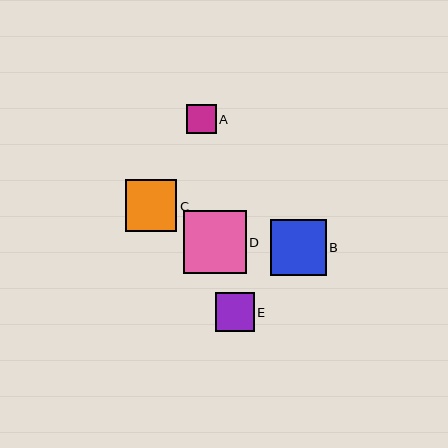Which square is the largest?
Square D is the largest with a size of approximately 63 pixels.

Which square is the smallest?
Square A is the smallest with a size of approximately 29 pixels.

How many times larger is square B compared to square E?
Square B is approximately 1.4 times the size of square E.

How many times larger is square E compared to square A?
Square E is approximately 1.3 times the size of square A.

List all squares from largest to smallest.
From largest to smallest: D, B, C, E, A.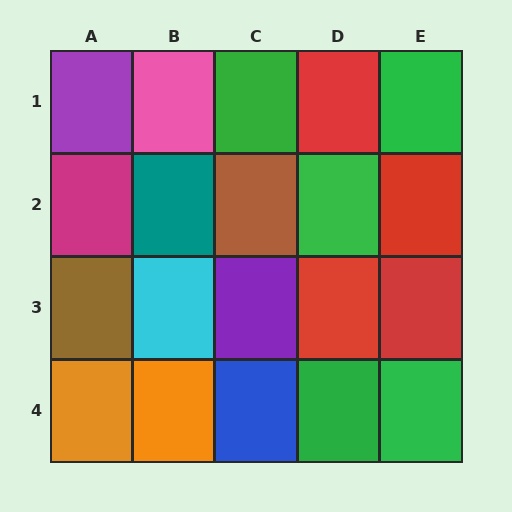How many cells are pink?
1 cell is pink.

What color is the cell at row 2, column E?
Red.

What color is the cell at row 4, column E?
Green.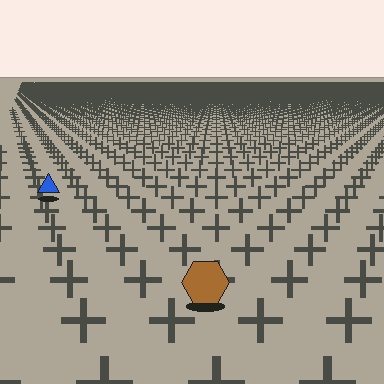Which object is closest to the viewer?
The brown hexagon is closest. The texture marks near it are larger and more spread out.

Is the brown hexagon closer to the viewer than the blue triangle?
Yes. The brown hexagon is closer — you can tell from the texture gradient: the ground texture is coarser near it.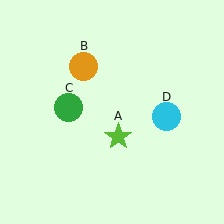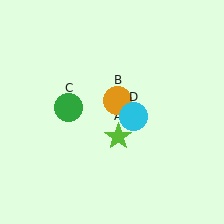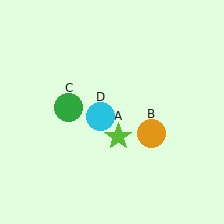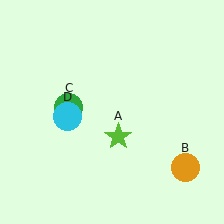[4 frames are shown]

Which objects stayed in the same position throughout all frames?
Lime star (object A) and green circle (object C) remained stationary.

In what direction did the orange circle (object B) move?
The orange circle (object B) moved down and to the right.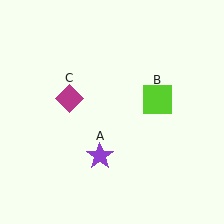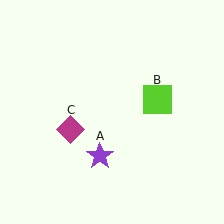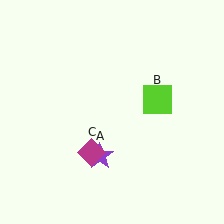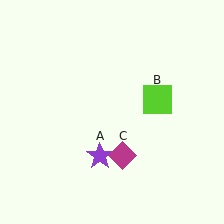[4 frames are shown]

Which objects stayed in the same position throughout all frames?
Purple star (object A) and lime square (object B) remained stationary.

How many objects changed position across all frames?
1 object changed position: magenta diamond (object C).